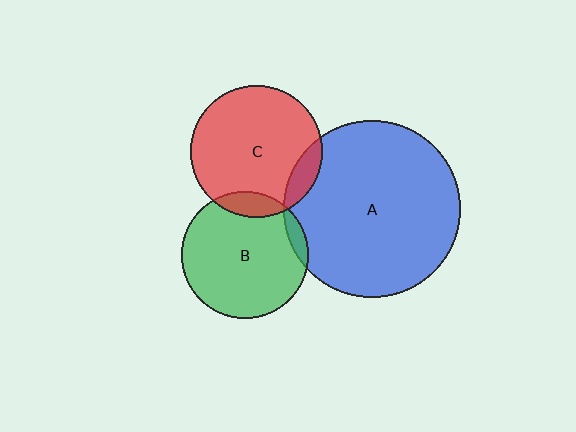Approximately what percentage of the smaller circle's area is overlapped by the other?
Approximately 10%.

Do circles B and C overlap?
Yes.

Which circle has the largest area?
Circle A (blue).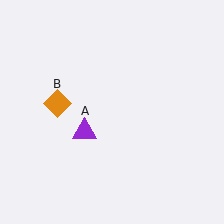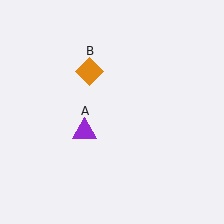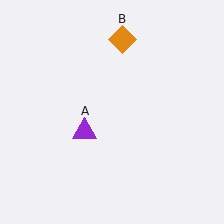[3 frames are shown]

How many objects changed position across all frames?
1 object changed position: orange diamond (object B).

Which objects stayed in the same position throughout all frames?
Purple triangle (object A) remained stationary.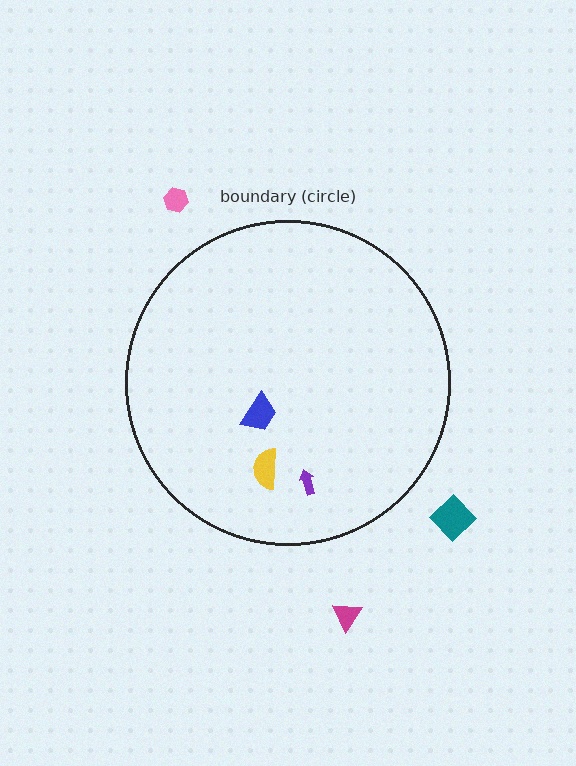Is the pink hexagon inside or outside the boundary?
Outside.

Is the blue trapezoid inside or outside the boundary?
Inside.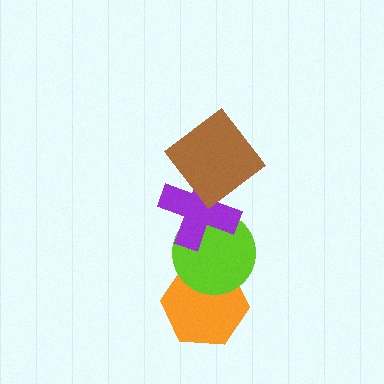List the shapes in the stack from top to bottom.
From top to bottom: the brown diamond, the purple cross, the lime circle, the orange hexagon.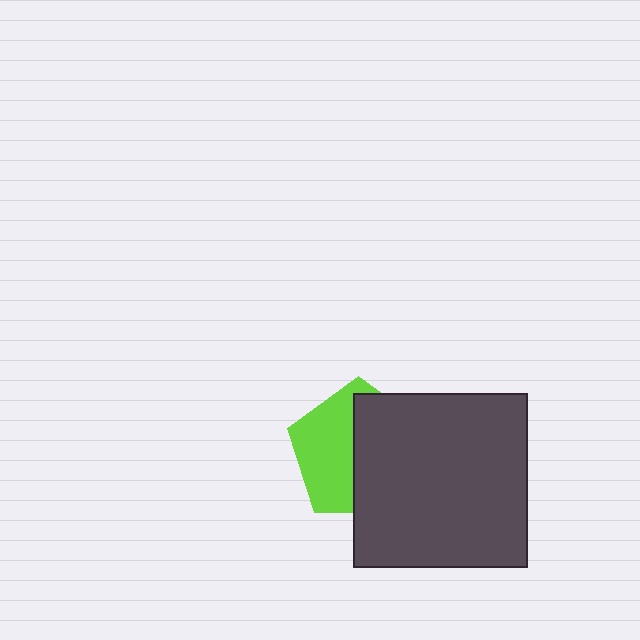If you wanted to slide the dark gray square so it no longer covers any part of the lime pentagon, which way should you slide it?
Slide it right — that is the most direct way to separate the two shapes.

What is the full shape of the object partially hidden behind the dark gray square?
The partially hidden object is a lime pentagon.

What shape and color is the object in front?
The object in front is a dark gray square.